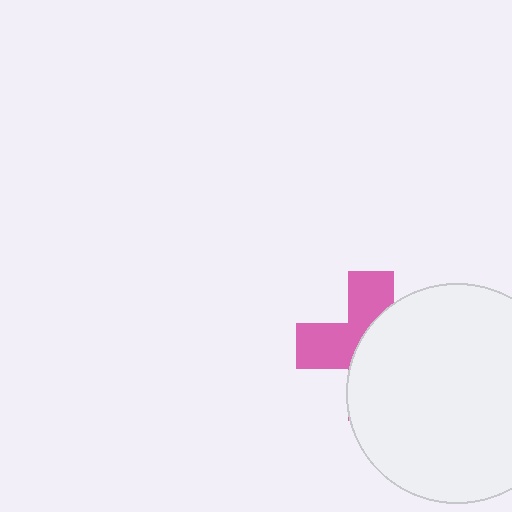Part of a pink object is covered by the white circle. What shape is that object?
It is a cross.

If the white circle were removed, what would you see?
You would see the complete pink cross.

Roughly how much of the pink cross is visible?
A small part of it is visible (roughly 43%).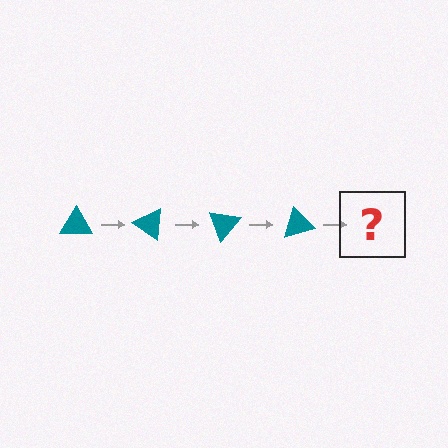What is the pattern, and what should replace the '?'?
The pattern is that the triangle rotates 35 degrees each step. The '?' should be a teal triangle rotated 140 degrees.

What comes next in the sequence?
The next element should be a teal triangle rotated 140 degrees.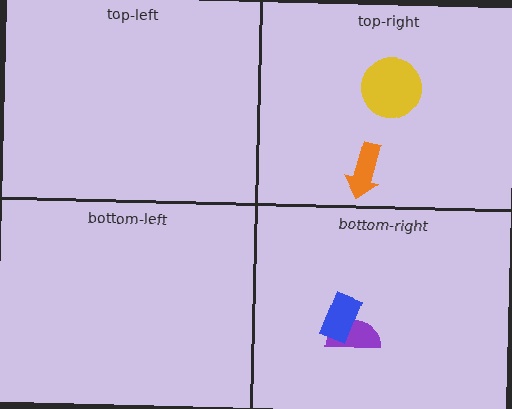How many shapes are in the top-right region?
2.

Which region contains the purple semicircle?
The bottom-right region.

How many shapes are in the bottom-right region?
2.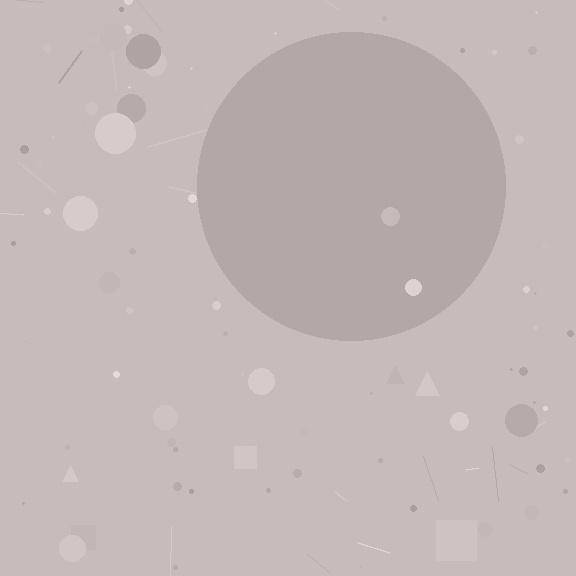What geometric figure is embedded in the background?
A circle is embedded in the background.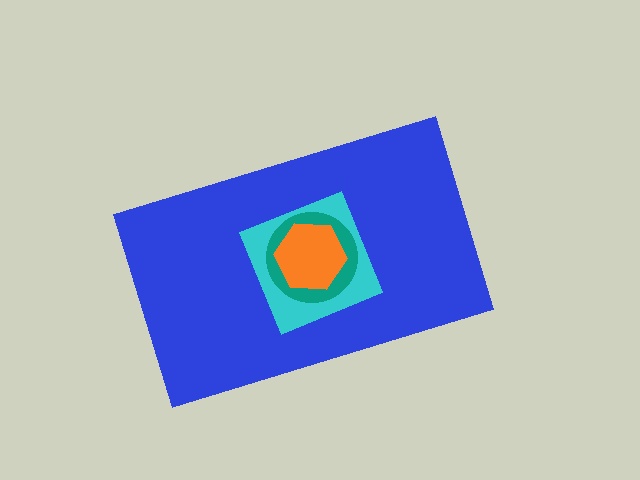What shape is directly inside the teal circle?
The orange hexagon.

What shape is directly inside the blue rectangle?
The cyan square.